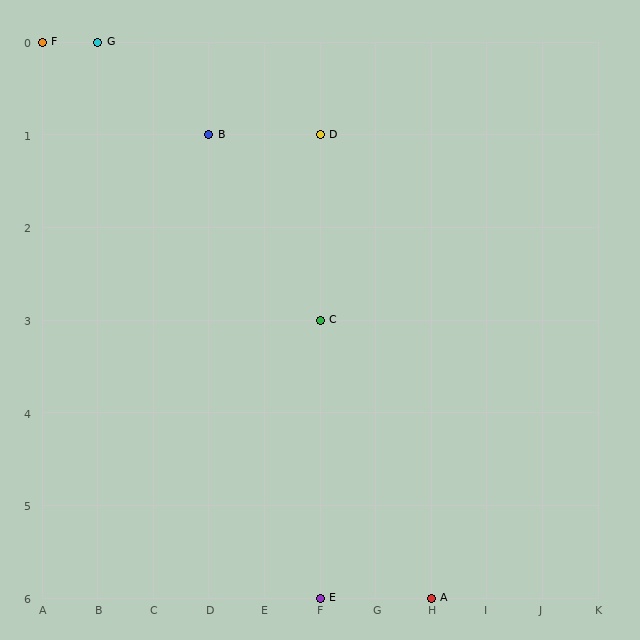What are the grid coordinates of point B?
Point B is at grid coordinates (D, 1).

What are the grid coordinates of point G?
Point G is at grid coordinates (B, 0).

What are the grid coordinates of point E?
Point E is at grid coordinates (F, 6).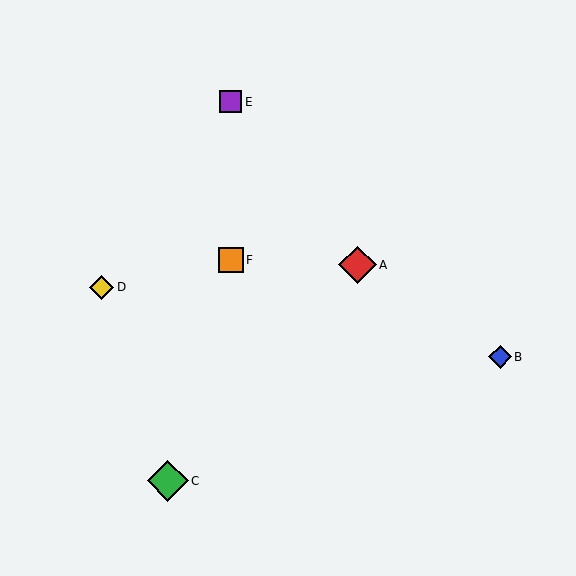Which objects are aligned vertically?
Objects E, F are aligned vertically.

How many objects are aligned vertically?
2 objects (E, F) are aligned vertically.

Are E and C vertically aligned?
No, E is at x≈231 and C is at x≈168.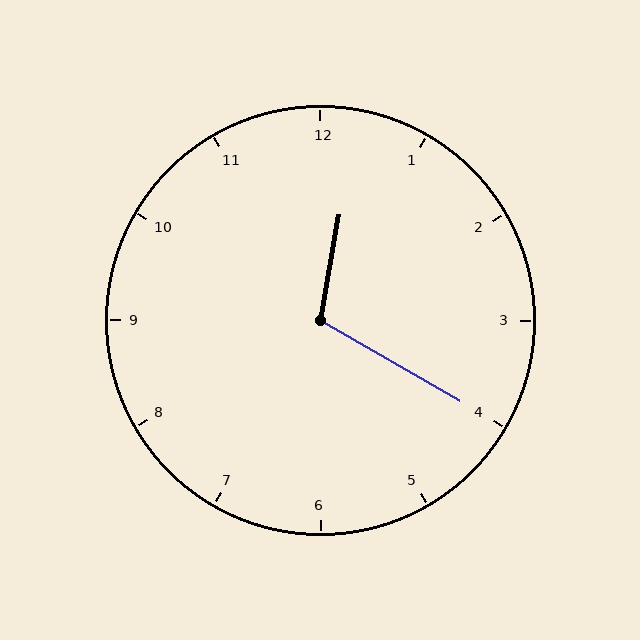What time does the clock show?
12:20.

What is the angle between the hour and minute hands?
Approximately 110 degrees.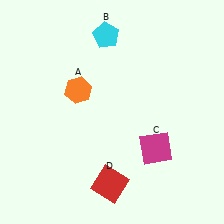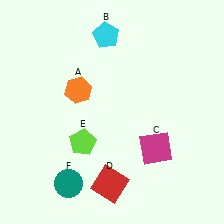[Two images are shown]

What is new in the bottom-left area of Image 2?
A lime pentagon (E) was added in the bottom-left area of Image 2.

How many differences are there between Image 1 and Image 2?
There are 2 differences between the two images.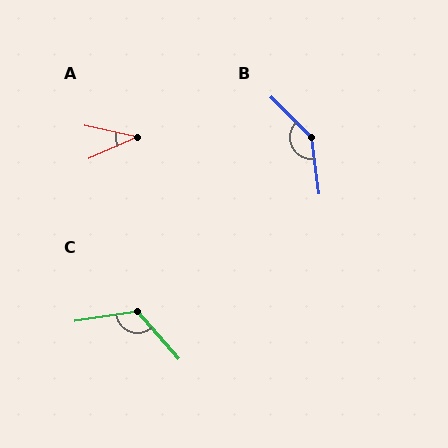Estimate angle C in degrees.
Approximately 123 degrees.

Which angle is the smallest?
A, at approximately 36 degrees.